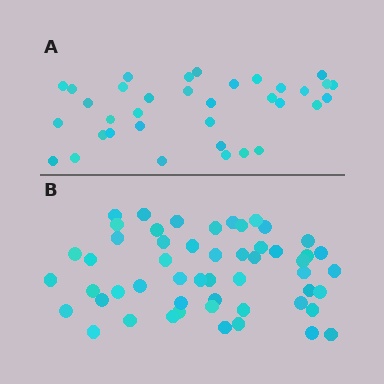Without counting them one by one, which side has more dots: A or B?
Region B (the bottom region) has more dots.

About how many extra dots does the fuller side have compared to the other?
Region B has approximately 20 more dots than region A.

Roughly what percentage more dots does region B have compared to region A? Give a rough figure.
About 50% more.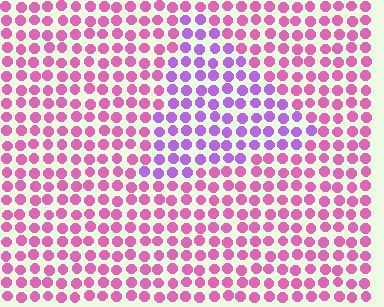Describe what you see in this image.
The image is filled with small pink elements in a uniform arrangement. A triangle-shaped region is visible where the elements are tinted to a slightly different hue, forming a subtle color boundary.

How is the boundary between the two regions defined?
The boundary is defined purely by a slight shift in hue (about 42 degrees). Spacing, size, and orientation are identical on both sides.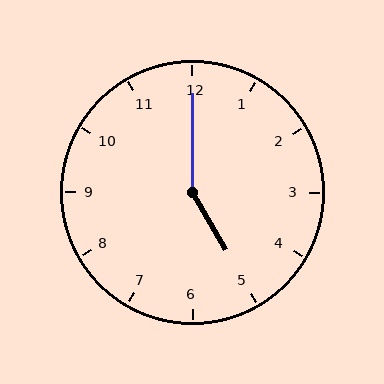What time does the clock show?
5:00.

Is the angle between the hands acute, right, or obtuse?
It is obtuse.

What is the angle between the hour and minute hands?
Approximately 150 degrees.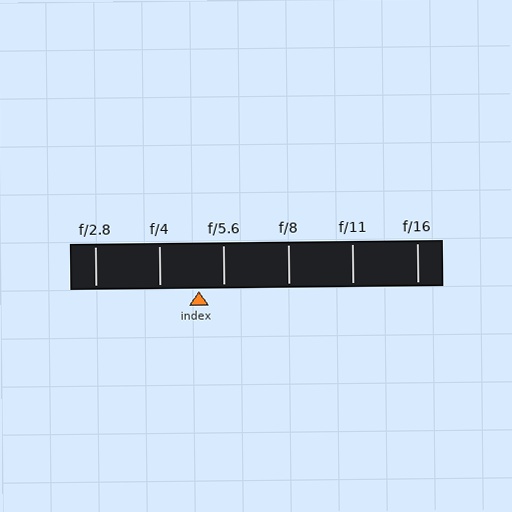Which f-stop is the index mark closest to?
The index mark is closest to f/5.6.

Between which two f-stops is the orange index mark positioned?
The index mark is between f/4 and f/5.6.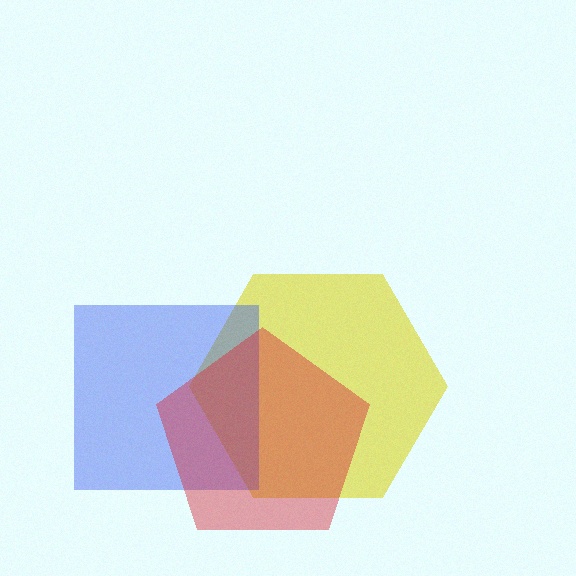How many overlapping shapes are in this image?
There are 3 overlapping shapes in the image.